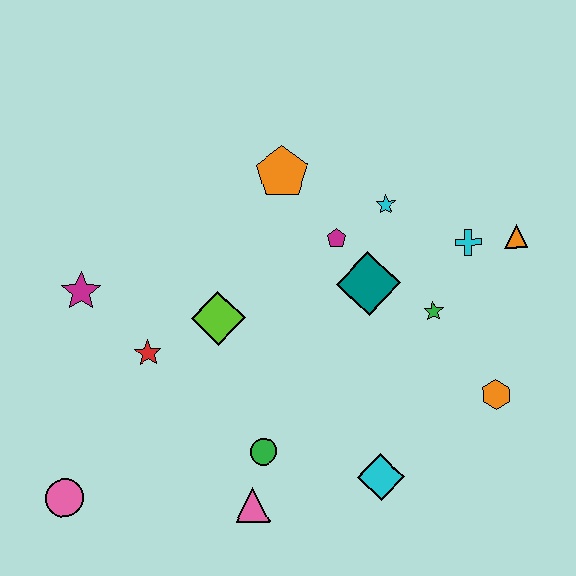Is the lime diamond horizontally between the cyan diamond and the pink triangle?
No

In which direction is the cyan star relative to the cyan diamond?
The cyan star is above the cyan diamond.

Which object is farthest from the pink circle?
The orange triangle is farthest from the pink circle.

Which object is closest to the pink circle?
The red star is closest to the pink circle.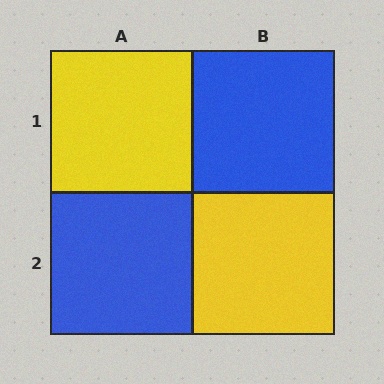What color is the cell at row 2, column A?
Blue.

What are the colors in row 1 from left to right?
Yellow, blue.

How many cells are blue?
2 cells are blue.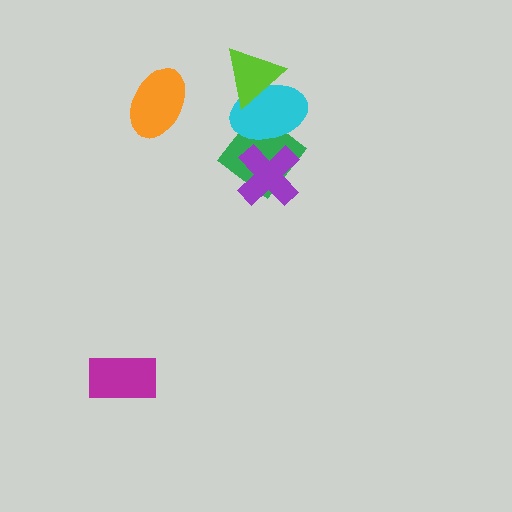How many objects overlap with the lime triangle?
1 object overlaps with the lime triangle.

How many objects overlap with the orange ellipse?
0 objects overlap with the orange ellipse.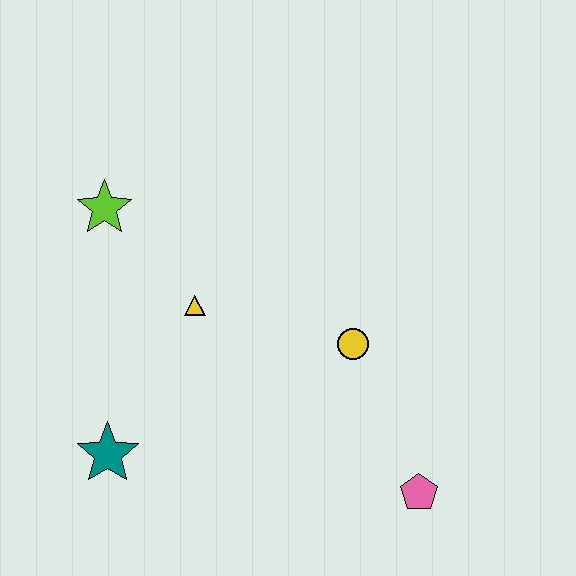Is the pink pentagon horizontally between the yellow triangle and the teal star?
No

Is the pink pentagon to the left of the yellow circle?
No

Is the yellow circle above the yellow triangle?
No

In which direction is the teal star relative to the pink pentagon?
The teal star is to the left of the pink pentagon.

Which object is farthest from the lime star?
The pink pentagon is farthest from the lime star.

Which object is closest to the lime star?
The yellow triangle is closest to the lime star.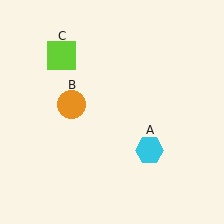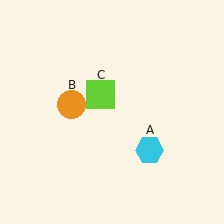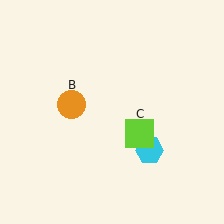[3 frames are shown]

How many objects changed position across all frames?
1 object changed position: lime square (object C).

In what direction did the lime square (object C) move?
The lime square (object C) moved down and to the right.